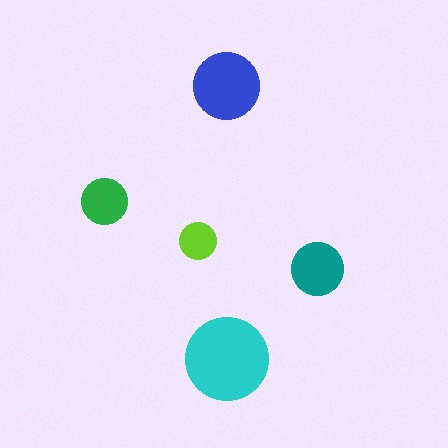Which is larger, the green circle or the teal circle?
The teal one.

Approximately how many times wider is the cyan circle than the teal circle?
About 1.5 times wider.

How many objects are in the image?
There are 5 objects in the image.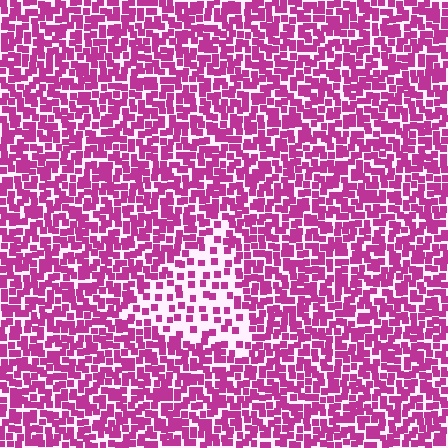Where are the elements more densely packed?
The elements are more densely packed outside the triangle boundary.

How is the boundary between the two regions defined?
The boundary is defined by a change in element density (approximately 2.4x ratio). All elements are the same color, size, and shape.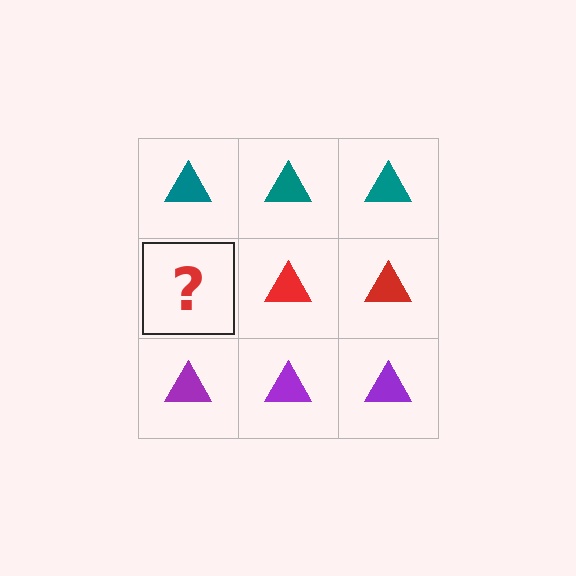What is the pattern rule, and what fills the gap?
The rule is that each row has a consistent color. The gap should be filled with a red triangle.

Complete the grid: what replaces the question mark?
The question mark should be replaced with a red triangle.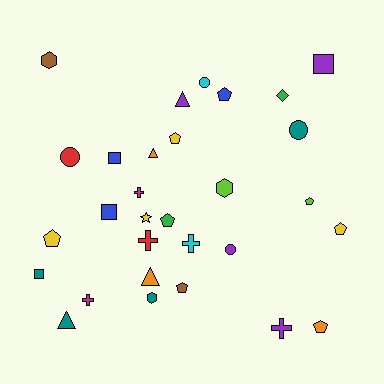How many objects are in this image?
There are 30 objects.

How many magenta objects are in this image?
There are 2 magenta objects.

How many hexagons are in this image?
There are 3 hexagons.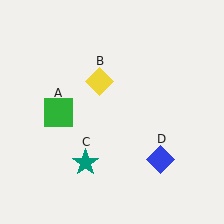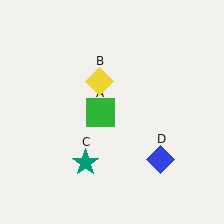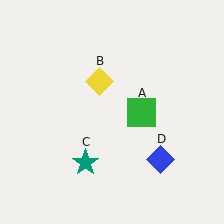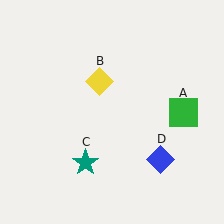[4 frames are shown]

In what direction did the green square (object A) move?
The green square (object A) moved right.